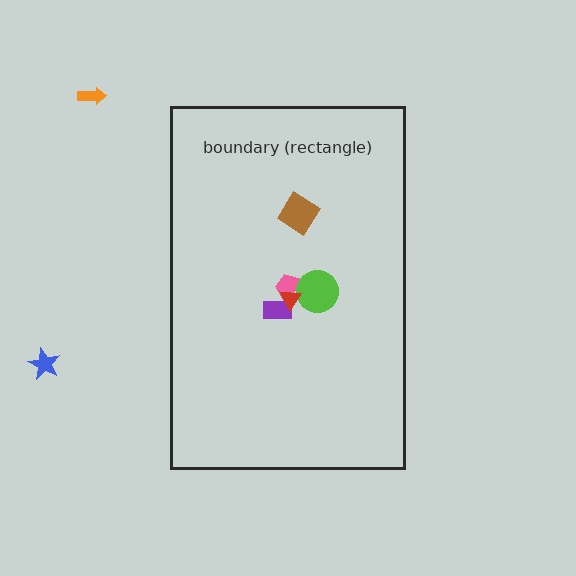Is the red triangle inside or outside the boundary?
Inside.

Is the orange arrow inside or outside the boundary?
Outside.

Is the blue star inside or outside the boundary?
Outside.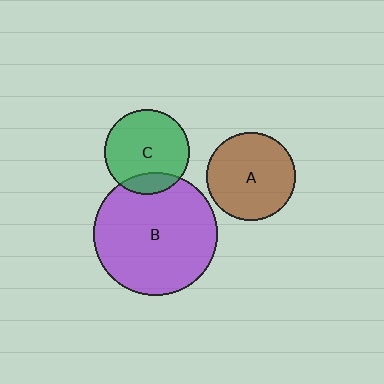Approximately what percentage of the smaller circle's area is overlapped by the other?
Approximately 15%.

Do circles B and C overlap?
Yes.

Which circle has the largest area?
Circle B (purple).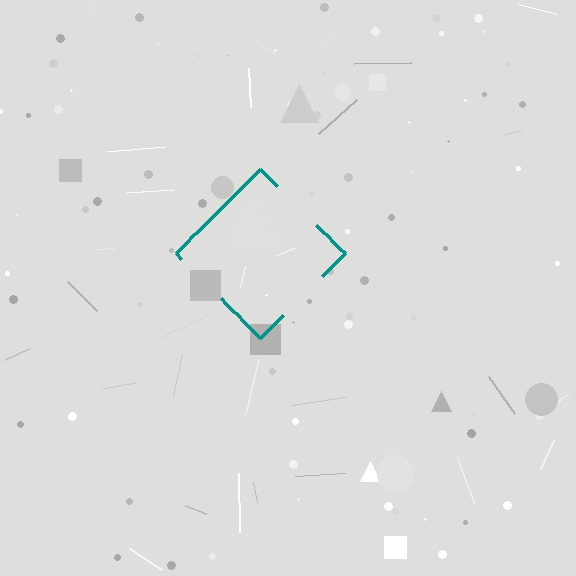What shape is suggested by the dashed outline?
The dashed outline suggests a diamond.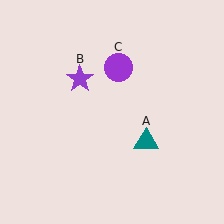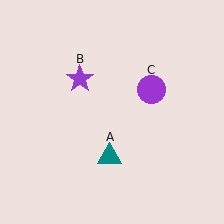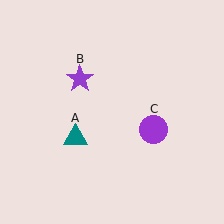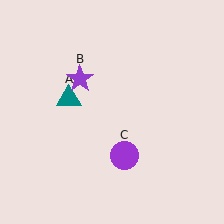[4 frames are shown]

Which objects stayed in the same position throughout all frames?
Purple star (object B) remained stationary.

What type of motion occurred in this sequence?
The teal triangle (object A), purple circle (object C) rotated clockwise around the center of the scene.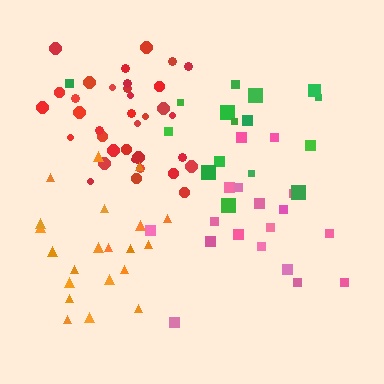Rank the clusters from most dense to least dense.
red, orange, pink, green.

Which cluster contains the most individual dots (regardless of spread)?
Red (35).